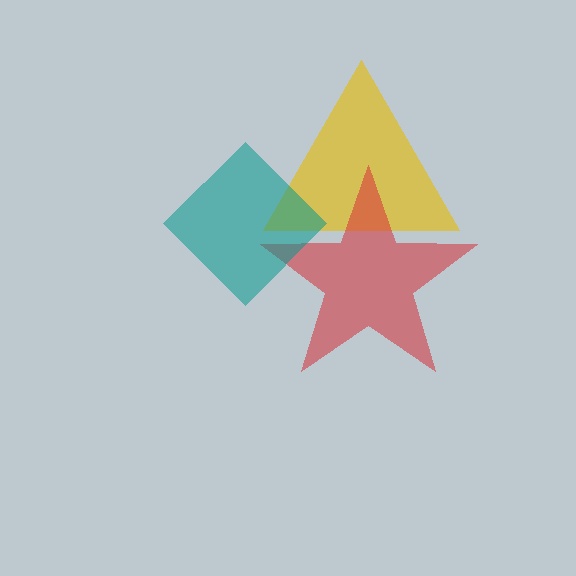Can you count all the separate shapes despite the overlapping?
Yes, there are 3 separate shapes.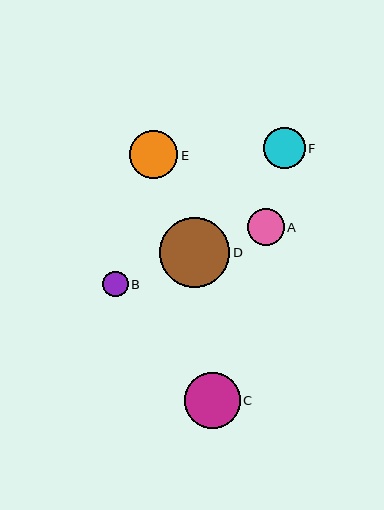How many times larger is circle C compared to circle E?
Circle C is approximately 1.2 times the size of circle E.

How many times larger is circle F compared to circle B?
Circle F is approximately 1.6 times the size of circle B.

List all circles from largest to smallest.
From largest to smallest: D, C, E, F, A, B.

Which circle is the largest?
Circle D is the largest with a size of approximately 70 pixels.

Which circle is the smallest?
Circle B is the smallest with a size of approximately 26 pixels.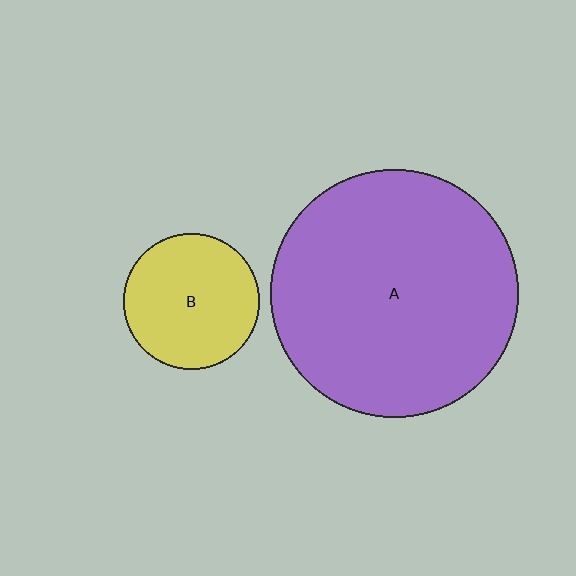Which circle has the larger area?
Circle A (purple).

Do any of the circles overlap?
No, none of the circles overlap.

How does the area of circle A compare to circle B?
Approximately 3.3 times.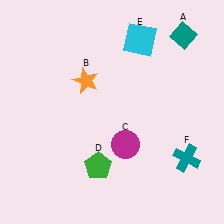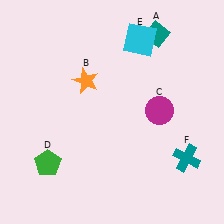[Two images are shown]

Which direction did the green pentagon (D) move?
The green pentagon (D) moved left.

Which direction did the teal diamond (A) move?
The teal diamond (A) moved left.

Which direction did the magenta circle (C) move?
The magenta circle (C) moved up.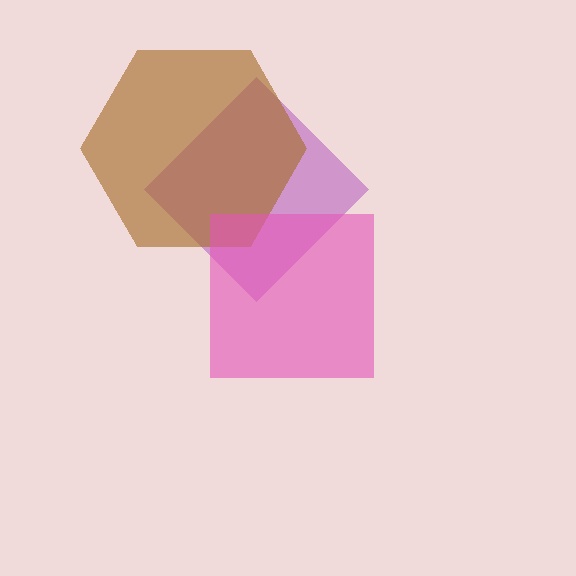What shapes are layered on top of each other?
The layered shapes are: a purple diamond, a brown hexagon, a pink square.